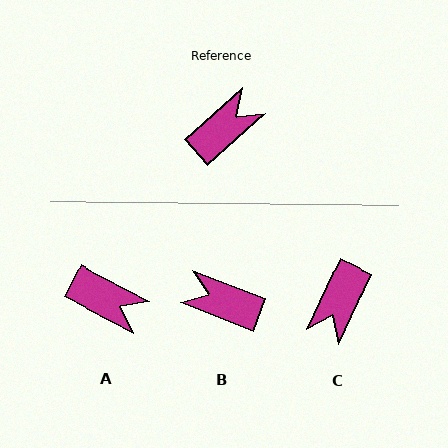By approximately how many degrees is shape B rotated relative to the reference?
Approximately 117 degrees counter-clockwise.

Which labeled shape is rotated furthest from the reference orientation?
C, about 156 degrees away.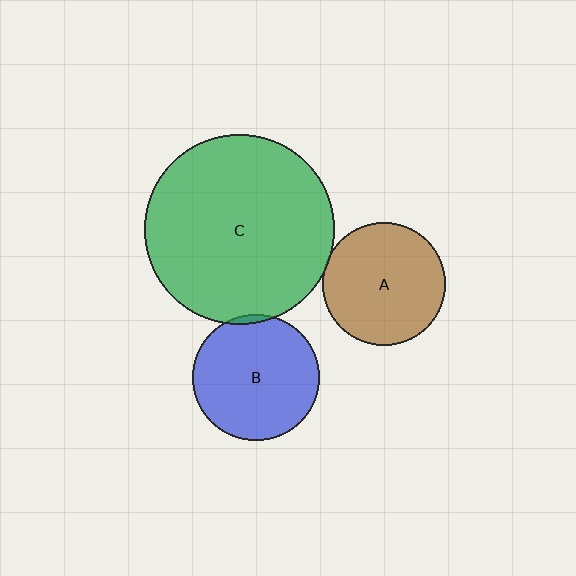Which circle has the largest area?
Circle C (green).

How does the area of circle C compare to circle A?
Approximately 2.4 times.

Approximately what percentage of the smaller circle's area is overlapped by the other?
Approximately 5%.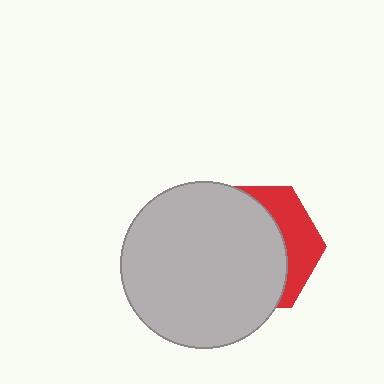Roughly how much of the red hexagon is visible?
A small part of it is visible (roughly 31%).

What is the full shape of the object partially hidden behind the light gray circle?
The partially hidden object is a red hexagon.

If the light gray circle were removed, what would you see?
You would see the complete red hexagon.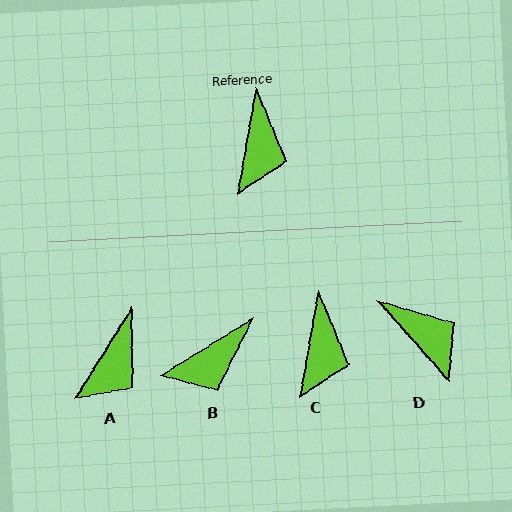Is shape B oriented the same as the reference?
No, it is off by about 49 degrees.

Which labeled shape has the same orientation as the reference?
C.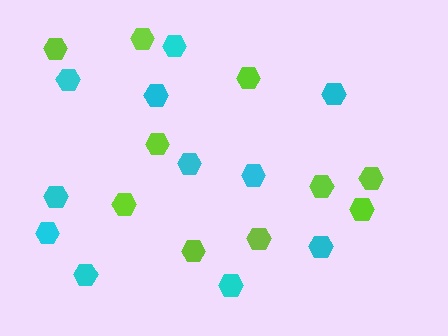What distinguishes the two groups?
There are 2 groups: one group of lime hexagons (10) and one group of cyan hexagons (11).